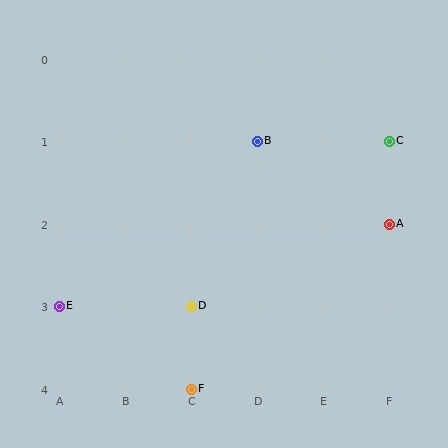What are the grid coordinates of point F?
Point F is at grid coordinates (C, 4).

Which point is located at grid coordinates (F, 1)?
Point C is at (F, 1).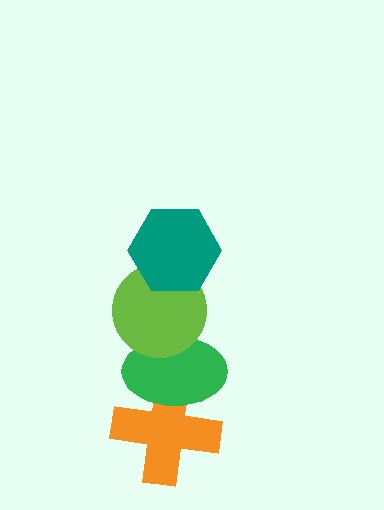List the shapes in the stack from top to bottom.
From top to bottom: the teal hexagon, the lime circle, the green ellipse, the orange cross.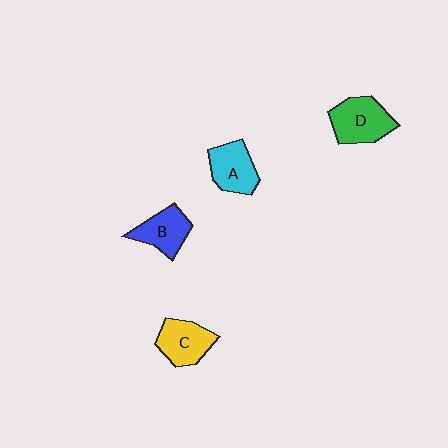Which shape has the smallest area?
Shape B (blue).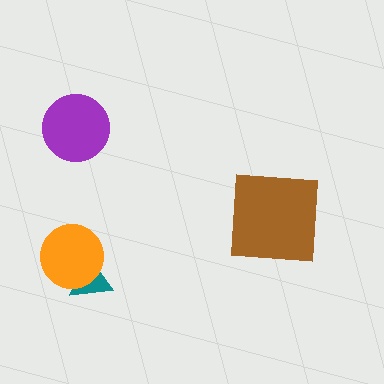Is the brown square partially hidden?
No, no other shape covers it.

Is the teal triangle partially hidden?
Yes, it is partially covered by another shape.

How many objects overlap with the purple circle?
0 objects overlap with the purple circle.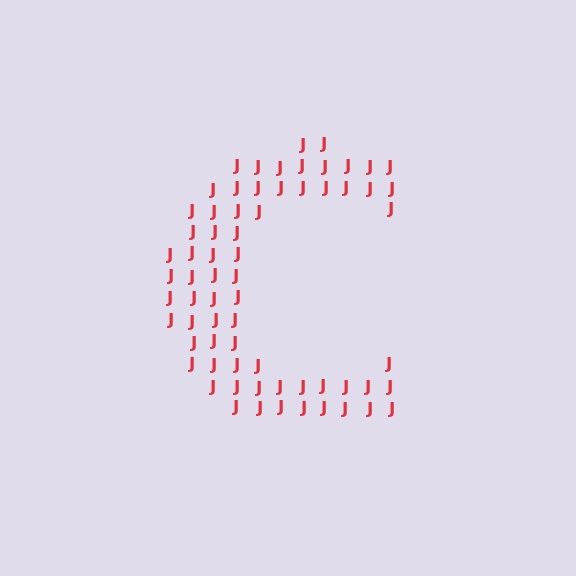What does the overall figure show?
The overall figure shows the letter C.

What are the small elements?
The small elements are letter J's.